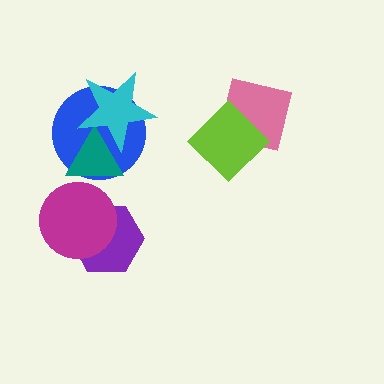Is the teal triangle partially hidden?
Yes, it is partially covered by another shape.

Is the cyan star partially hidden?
No, no other shape covers it.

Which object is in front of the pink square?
The lime diamond is in front of the pink square.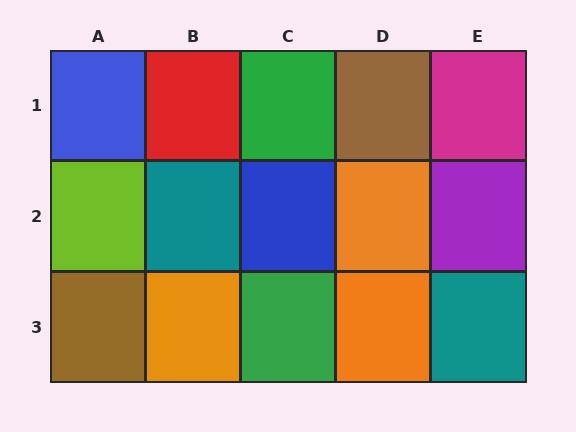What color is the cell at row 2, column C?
Blue.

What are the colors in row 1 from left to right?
Blue, red, green, brown, magenta.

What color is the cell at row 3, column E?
Teal.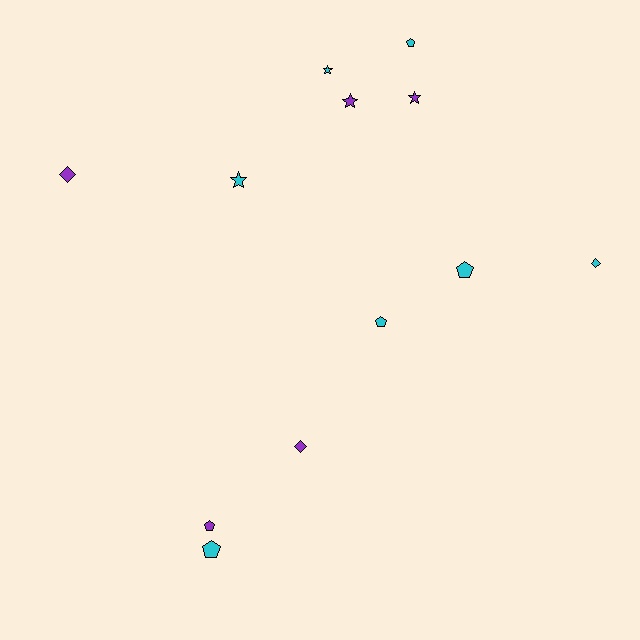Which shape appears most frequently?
Pentagon, with 5 objects.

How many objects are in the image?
There are 12 objects.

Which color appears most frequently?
Cyan, with 7 objects.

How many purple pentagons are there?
There is 1 purple pentagon.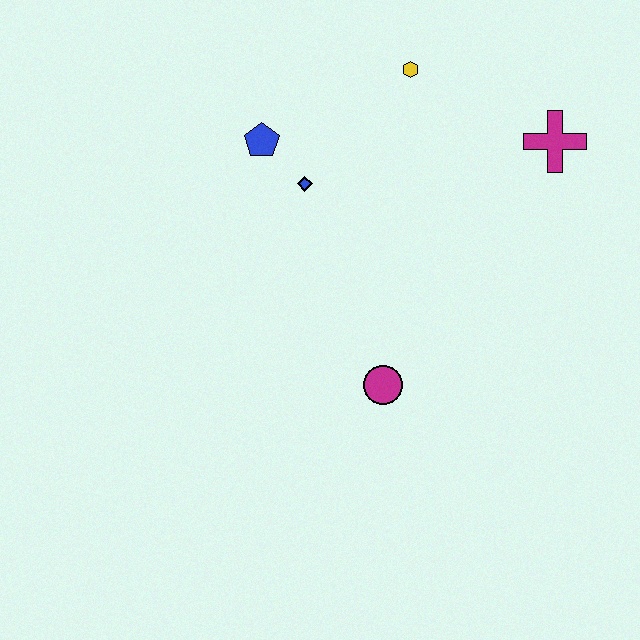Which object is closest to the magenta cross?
The yellow hexagon is closest to the magenta cross.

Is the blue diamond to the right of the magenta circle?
No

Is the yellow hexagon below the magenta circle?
No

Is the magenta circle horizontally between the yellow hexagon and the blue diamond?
Yes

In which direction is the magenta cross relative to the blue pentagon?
The magenta cross is to the right of the blue pentagon.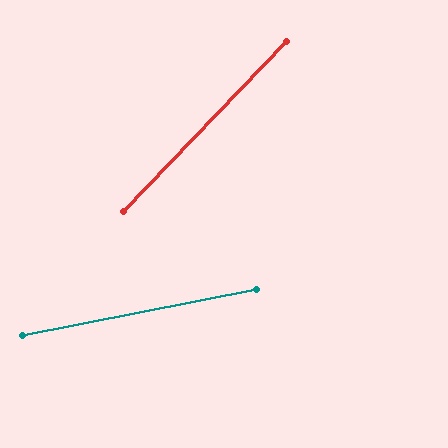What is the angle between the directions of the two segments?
Approximately 35 degrees.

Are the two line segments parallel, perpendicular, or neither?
Neither parallel nor perpendicular — they differ by about 35°.